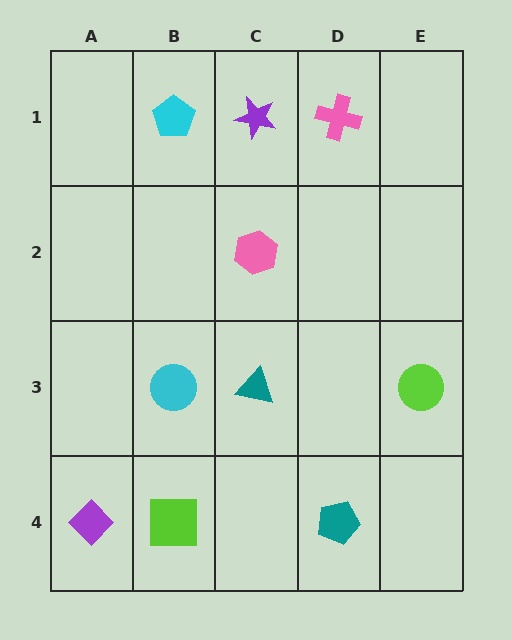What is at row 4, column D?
A teal pentagon.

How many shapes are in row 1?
3 shapes.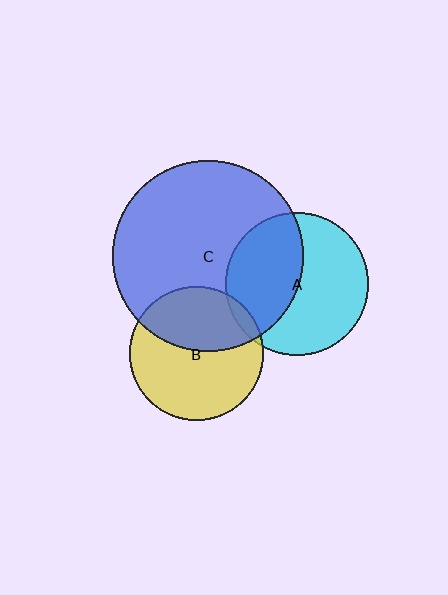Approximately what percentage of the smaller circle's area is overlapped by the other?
Approximately 45%.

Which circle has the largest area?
Circle C (blue).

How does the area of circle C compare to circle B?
Approximately 2.0 times.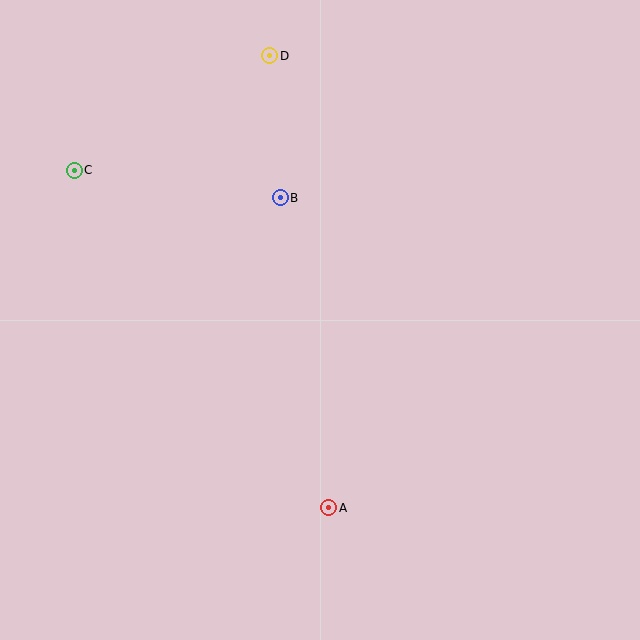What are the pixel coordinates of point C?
Point C is at (74, 170).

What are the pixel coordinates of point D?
Point D is at (270, 56).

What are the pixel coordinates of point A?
Point A is at (329, 508).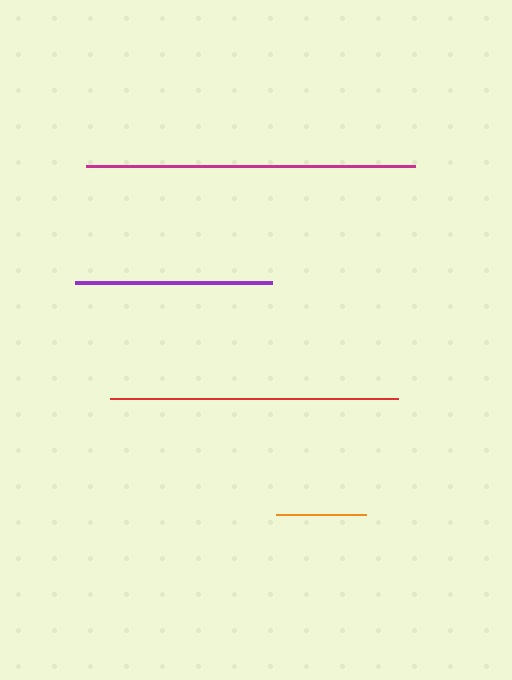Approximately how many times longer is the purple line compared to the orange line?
The purple line is approximately 2.2 times the length of the orange line.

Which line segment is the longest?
The magenta line is the longest at approximately 329 pixels.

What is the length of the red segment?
The red segment is approximately 288 pixels long.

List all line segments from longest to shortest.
From longest to shortest: magenta, red, purple, orange.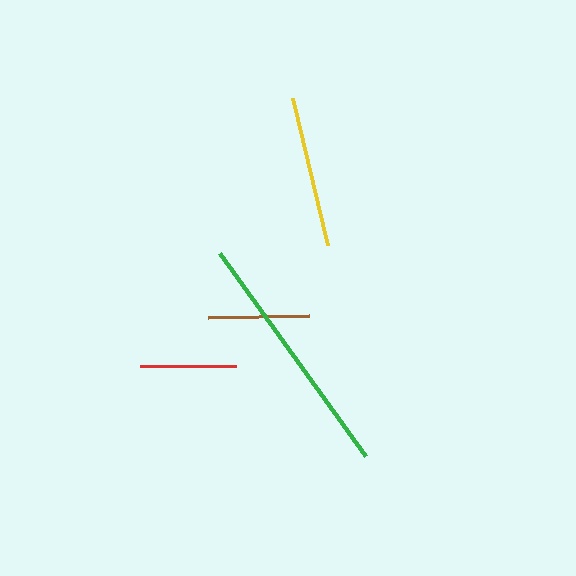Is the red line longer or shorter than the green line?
The green line is longer than the red line.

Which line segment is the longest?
The green line is the longest at approximately 251 pixels.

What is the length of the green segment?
The green segment is approximately 251 pixels long.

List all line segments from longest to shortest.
From longest to shortest: green, yellow, brown, red.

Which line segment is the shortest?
The red line is the shortest at approximately 96 pixels.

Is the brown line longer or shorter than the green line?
The green line is longer than the brown line.